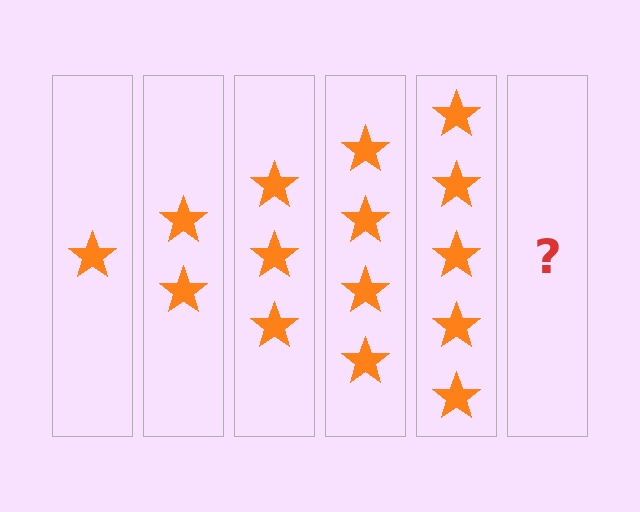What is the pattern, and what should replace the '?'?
The pattern is that each step adds one more star. The '?' should be 6 stars.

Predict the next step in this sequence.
The next step is 6 stars.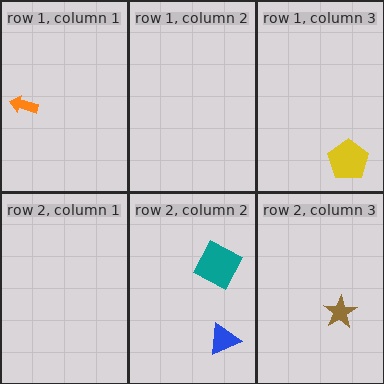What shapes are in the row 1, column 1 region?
The orange arrow.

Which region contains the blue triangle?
The row 2, column 2 region.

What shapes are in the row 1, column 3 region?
The yellow pentagon.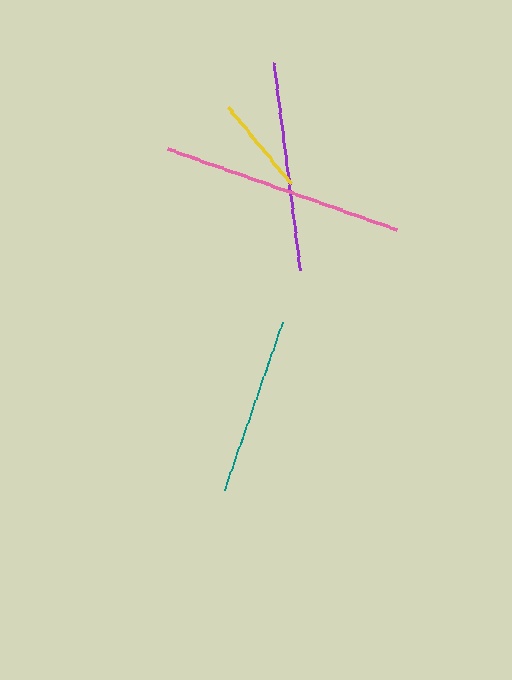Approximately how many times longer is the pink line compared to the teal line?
The pink line is approximately 1.4 times the length of the teal line.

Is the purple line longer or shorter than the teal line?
The purple line is longer than the teal line.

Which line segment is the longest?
The pink line is the longest at approximately 243 pixels.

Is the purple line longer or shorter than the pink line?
The pink line is longer than the purple line.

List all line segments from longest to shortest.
From longest to shortest: pink, purple, teal, yellow.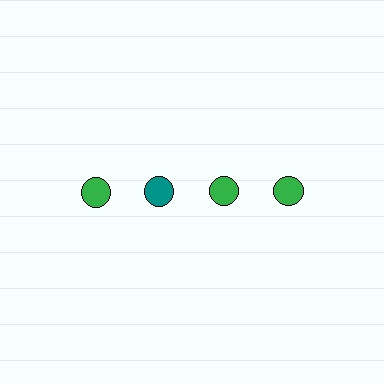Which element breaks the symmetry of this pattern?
The teal circle in the top row, second from left column breaks the symmetry. All other shapes are green circles.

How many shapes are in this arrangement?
There are 4 shapes arranged in a grid pattern.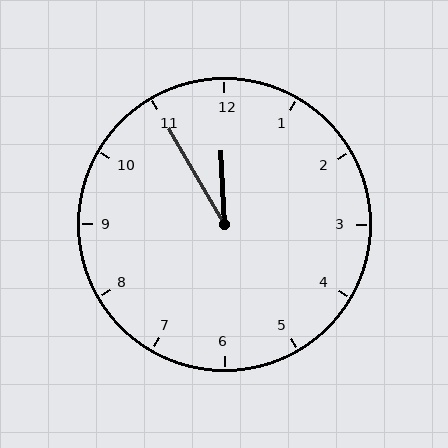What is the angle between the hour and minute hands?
Approximately 28 degrees.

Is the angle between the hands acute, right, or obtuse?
It is acute.